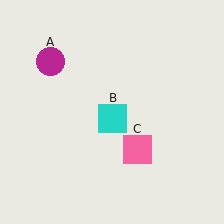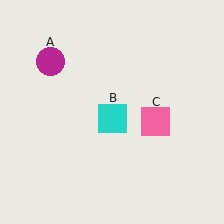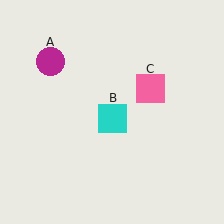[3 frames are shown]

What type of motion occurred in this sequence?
The pink square (object C) rotated counterclockwise around the center of the scene.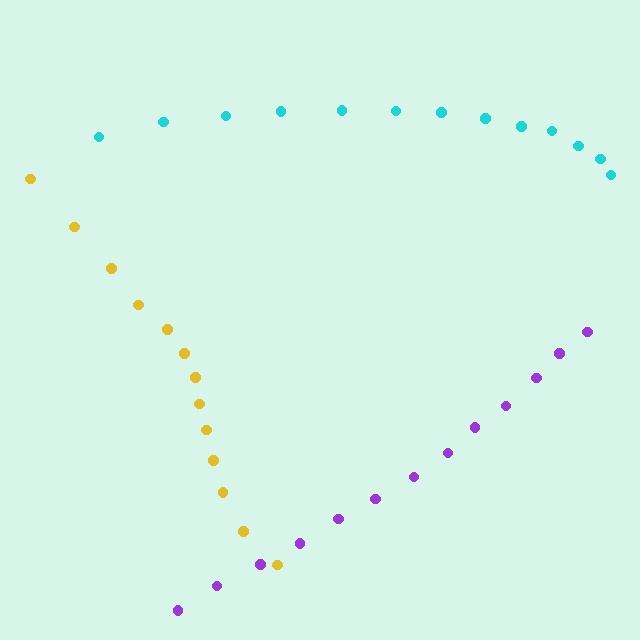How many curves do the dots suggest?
There are 3 distinct paths.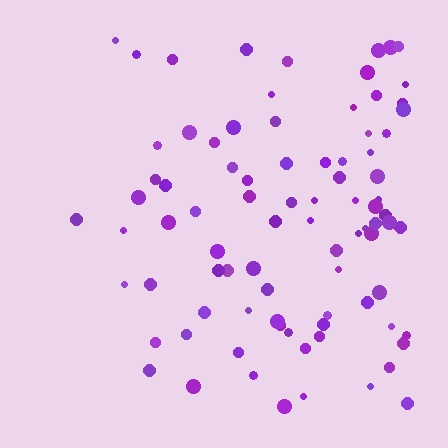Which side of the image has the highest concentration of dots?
The right.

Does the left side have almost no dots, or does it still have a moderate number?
Still a moderate number, just noticeably fewer than the right.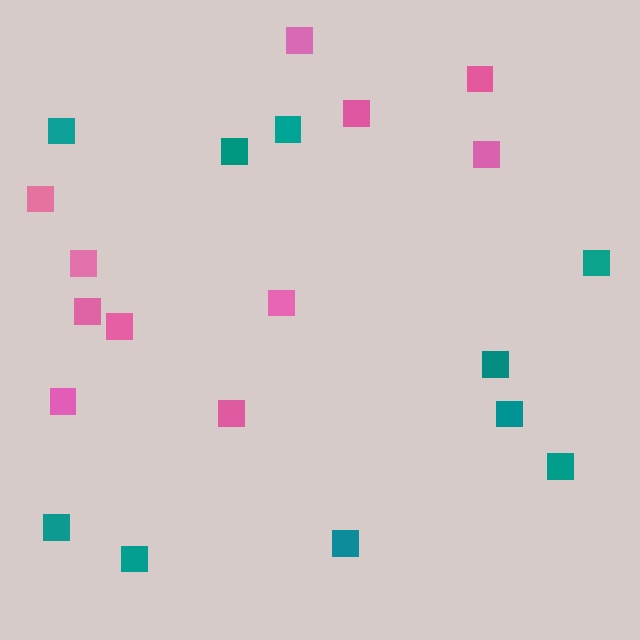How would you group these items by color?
There are 2 groups: one group of teal squares (10) and one group of pink squares (11).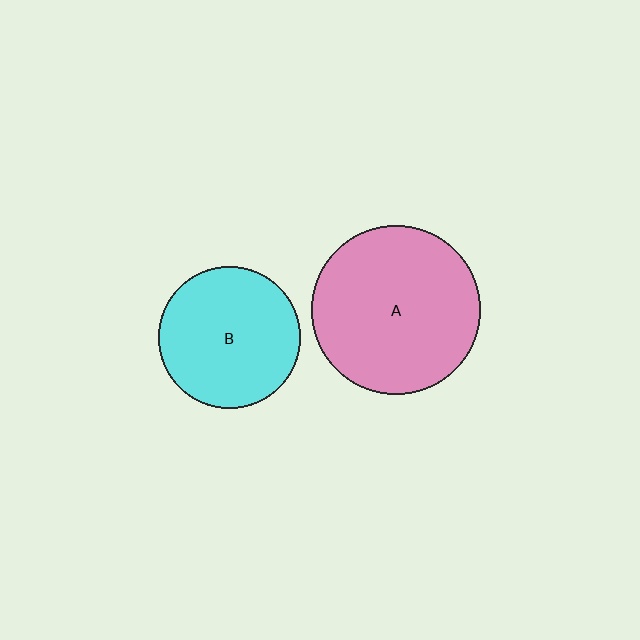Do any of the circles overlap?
No, none of the circles overlap.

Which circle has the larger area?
Circle A (pink).